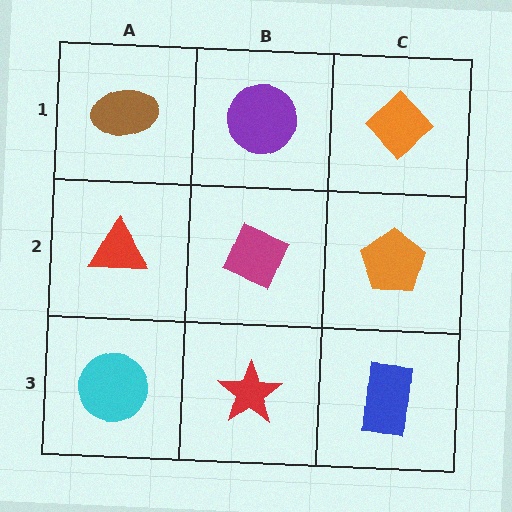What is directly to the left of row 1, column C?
A purple circle.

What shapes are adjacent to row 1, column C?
An orange pentagon (row 2, column C), a purple circle (row 1, column B).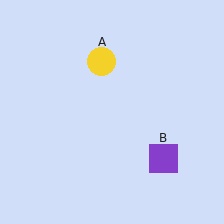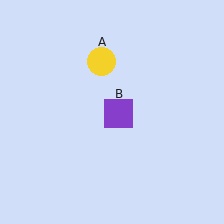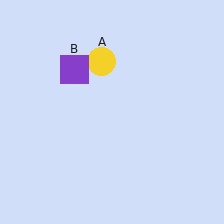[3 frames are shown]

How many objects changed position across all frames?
1 object changed position: purple square (object B).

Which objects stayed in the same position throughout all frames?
Yellow circle (object A) remained stationary.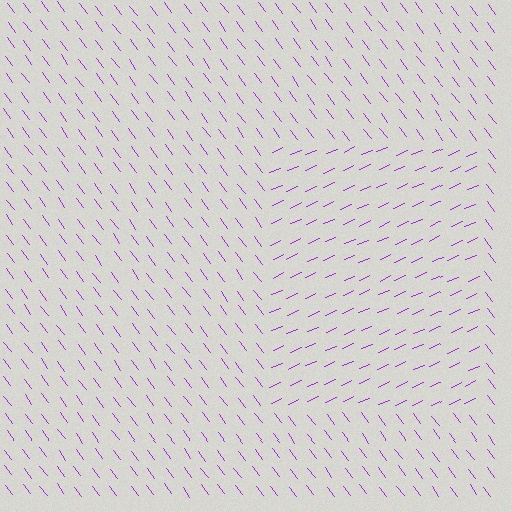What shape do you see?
I see a rectangle.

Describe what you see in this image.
The image is filled with small purple line segments. A rectangle region in the image has lines oriented differently from the surrounding lines, creating a visible texture boundary.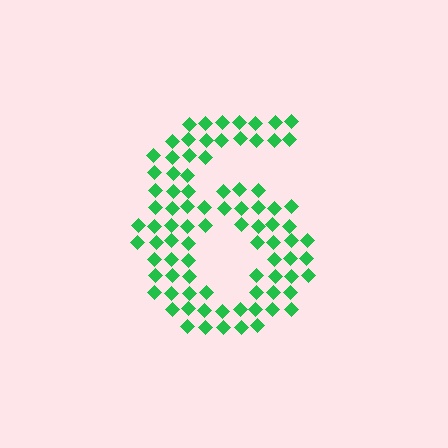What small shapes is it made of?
It is made of small diamonds.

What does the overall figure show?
The overall figure shows the digit 6.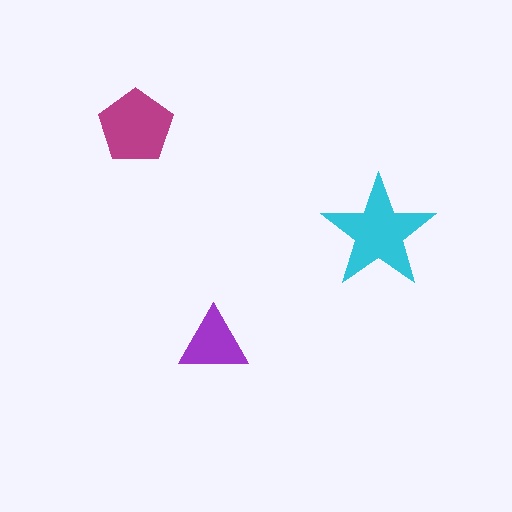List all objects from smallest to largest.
The purple triangle, the magenta pentagon, the cyan star.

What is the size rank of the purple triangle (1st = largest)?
3rd.